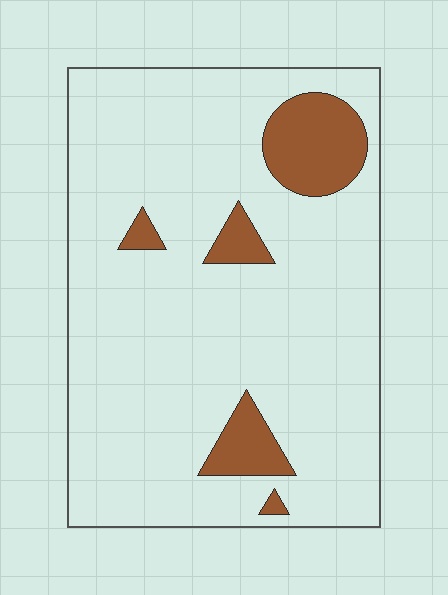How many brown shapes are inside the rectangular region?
5.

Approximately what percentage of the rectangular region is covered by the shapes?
Approximately 10%.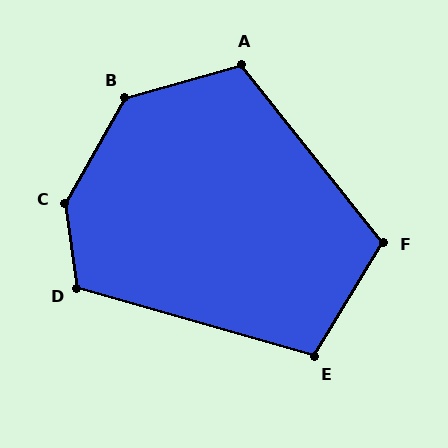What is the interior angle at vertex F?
Approximately 110 degrees (obtuse).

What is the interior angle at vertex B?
Approximately 136 degrees (obtuse).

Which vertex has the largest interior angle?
C, at approximately 142 degrees.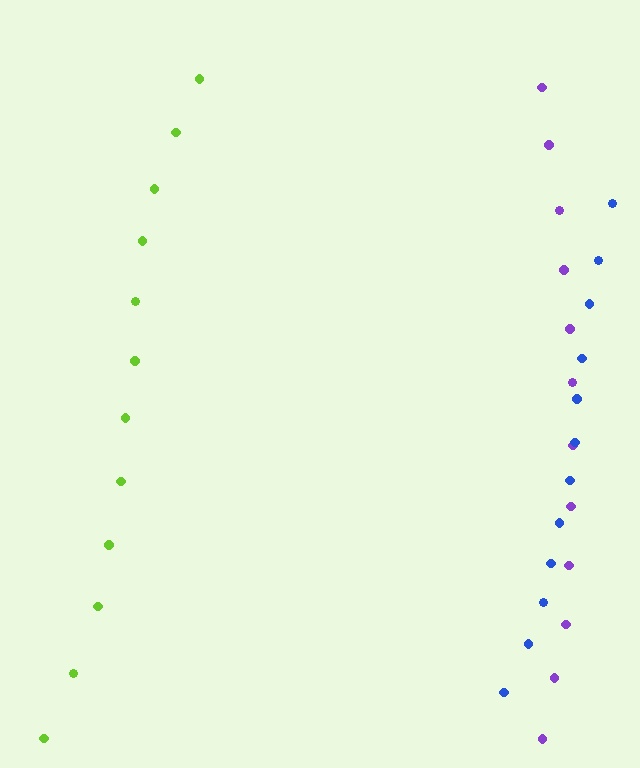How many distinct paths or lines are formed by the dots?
There are 3 distinct paths.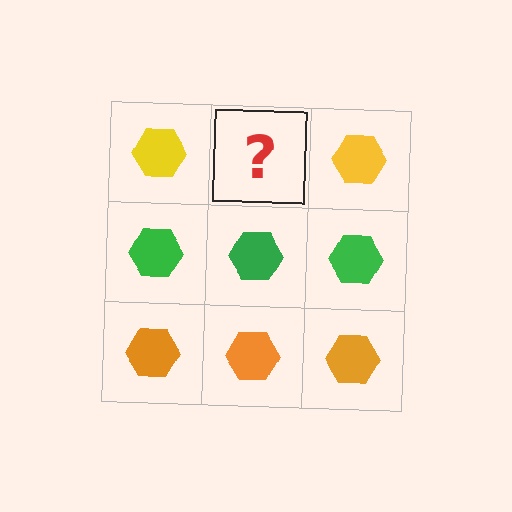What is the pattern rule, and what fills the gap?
The rule is that each row has a consistent color. The gap should be filled with a yellow hexagon.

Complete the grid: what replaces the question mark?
The question mark should be replaced with a yellow hexagon.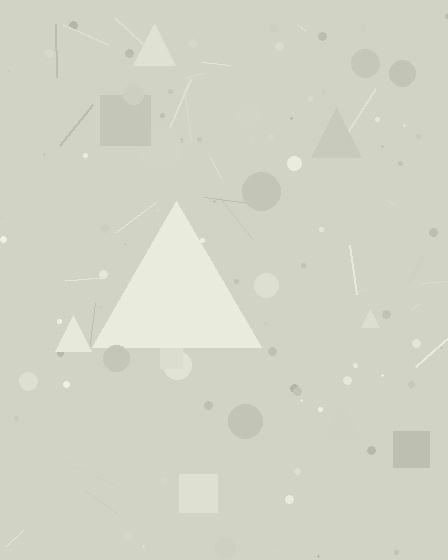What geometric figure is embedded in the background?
A triangle is embedded in the background.